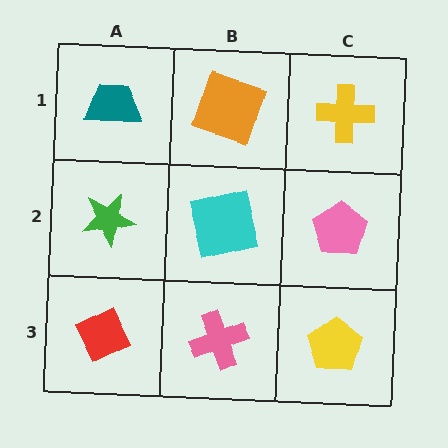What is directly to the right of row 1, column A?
An orange square.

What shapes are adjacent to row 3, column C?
A pink pentagon (row 2, column C), a pink cross (row 3, column B).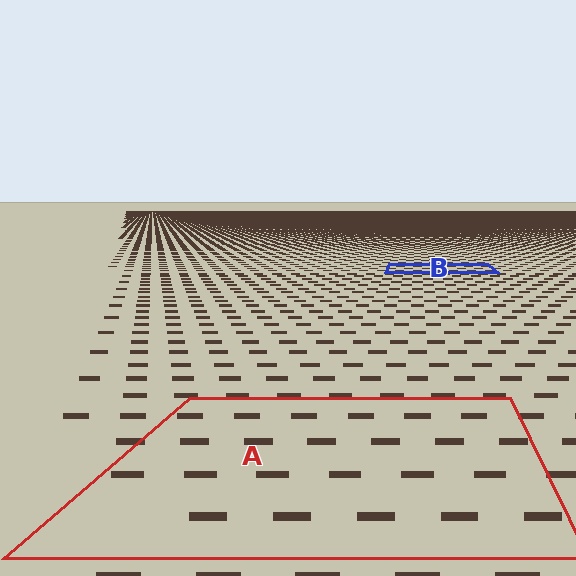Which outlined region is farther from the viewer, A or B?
Region B is farther from the viewer — the texture elements inside it appear smaller and more densely packed.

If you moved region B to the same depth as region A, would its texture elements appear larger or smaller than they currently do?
They would appear larger. At a closer depth, the same texture elements are projected at a bigger on-screen size.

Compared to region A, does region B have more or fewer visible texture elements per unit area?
Region B has more texture elements per unit area — they are packed more densely because it is farther away.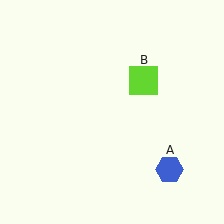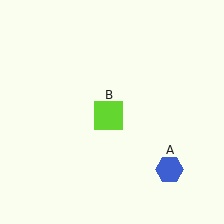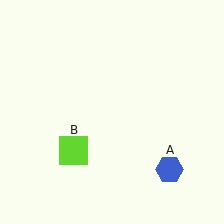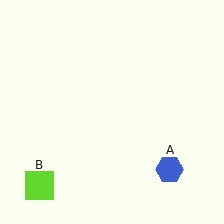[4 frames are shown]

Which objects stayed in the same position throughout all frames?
Blue hexagon (object A) remained stationary.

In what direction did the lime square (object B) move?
The lime square (object B) moved down and to the left.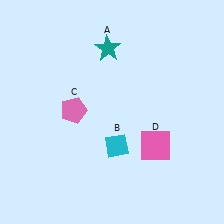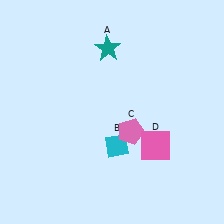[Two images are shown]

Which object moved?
The pink pentagon (C) moved right.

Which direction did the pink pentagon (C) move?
The pink pentagon (C) moved right.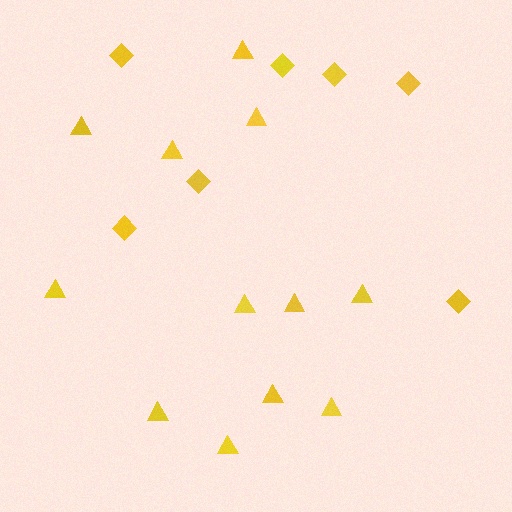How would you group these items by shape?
There are 2 groups: one group of diamonds (7) and one group of triangles (12).